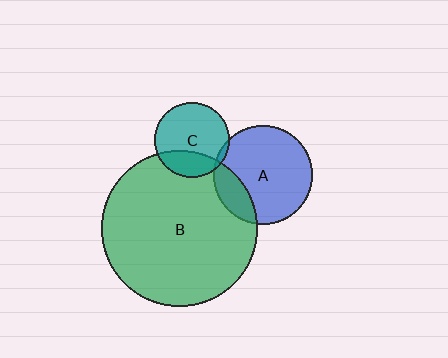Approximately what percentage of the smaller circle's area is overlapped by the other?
Approximately 5%.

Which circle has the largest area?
Circle B (green).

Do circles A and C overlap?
Yes.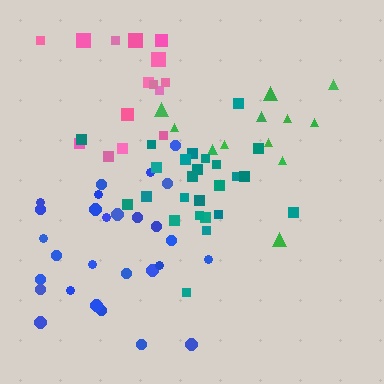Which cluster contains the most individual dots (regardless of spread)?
Blue (28).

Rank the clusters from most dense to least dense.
teal, pink, blue, green.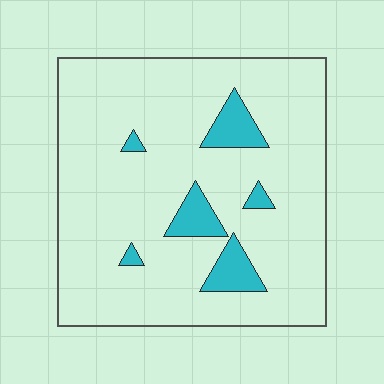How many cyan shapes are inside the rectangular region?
6.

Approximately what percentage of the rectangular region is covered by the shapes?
Approximately 10%.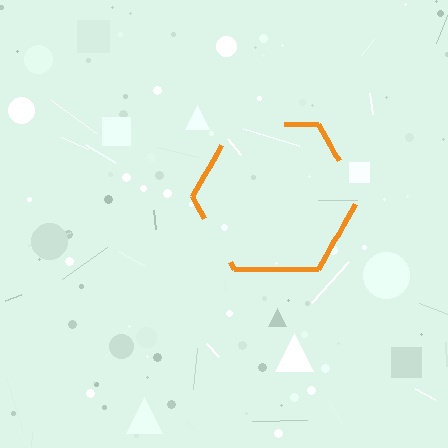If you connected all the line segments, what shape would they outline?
They would outline a hexagon.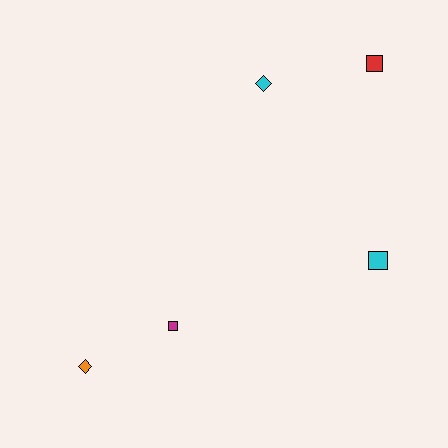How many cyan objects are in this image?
There are 2 cyan objects.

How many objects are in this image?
There are 5 objects.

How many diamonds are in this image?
There are 2 diamonds.